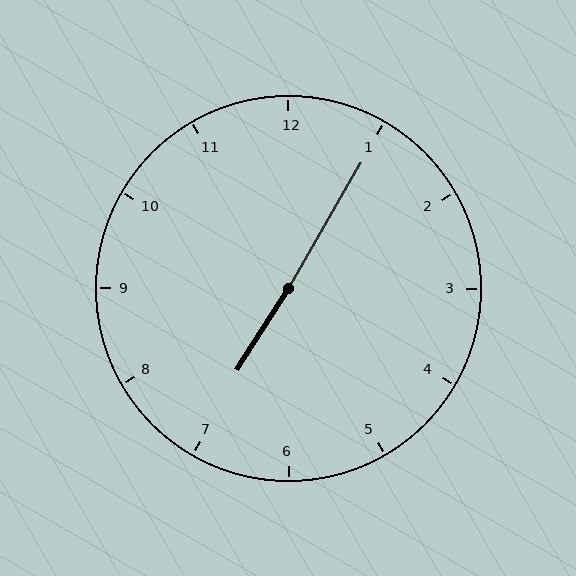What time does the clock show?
7:05.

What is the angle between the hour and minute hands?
Approximately 178 degrees.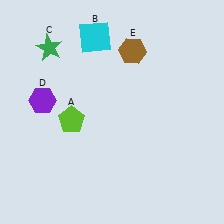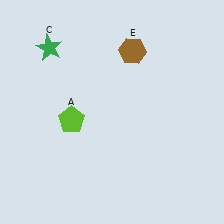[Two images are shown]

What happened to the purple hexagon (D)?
The purple hexagon (D) was removed in Image 2. It was in the top-left area of Image 1.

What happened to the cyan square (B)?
The cyan square (B) was removed in Image 2. It was in the top-left area of Image 1.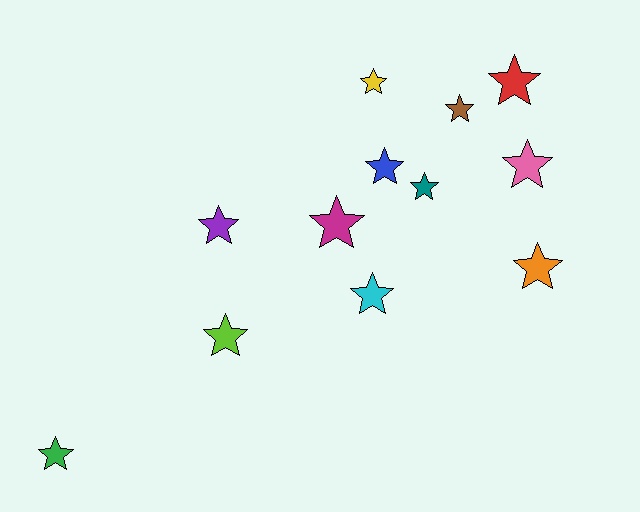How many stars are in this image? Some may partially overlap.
There are 12 stars.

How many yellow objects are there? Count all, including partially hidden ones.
There is 1 yellow object.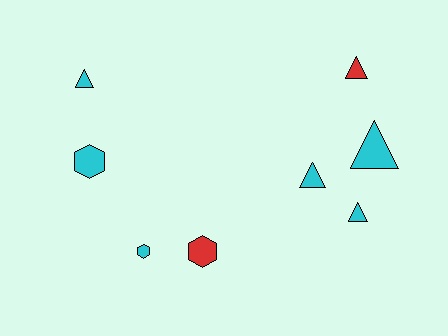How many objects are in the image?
There are 8 objects.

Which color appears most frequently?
Cyan, with 6 objects.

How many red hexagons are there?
There is 1 red hexagon.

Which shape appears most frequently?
Triangle, with 5 objects.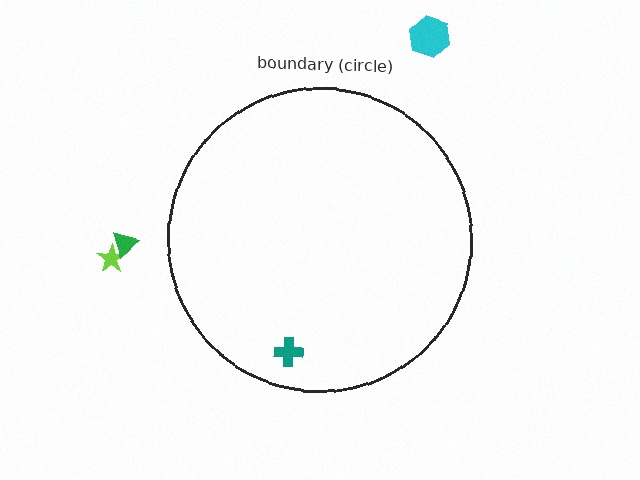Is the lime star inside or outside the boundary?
Outside.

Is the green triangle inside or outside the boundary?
Outside.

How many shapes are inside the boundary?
1 inside, 3 outside.